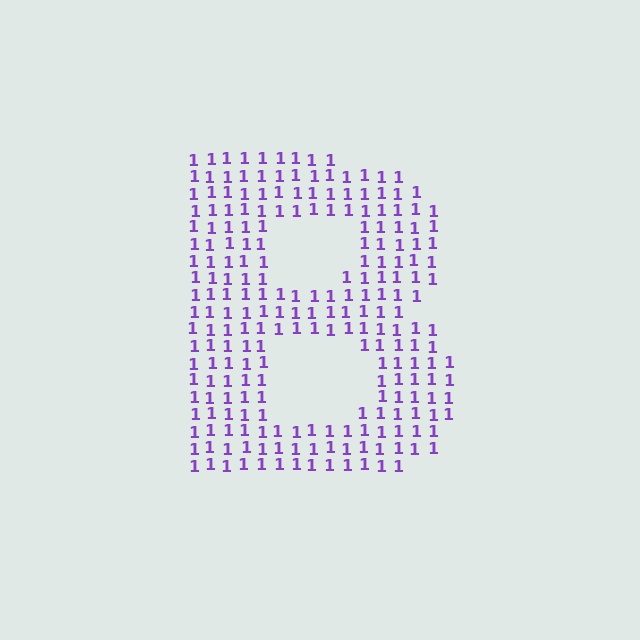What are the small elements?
The small elements are digit 1's.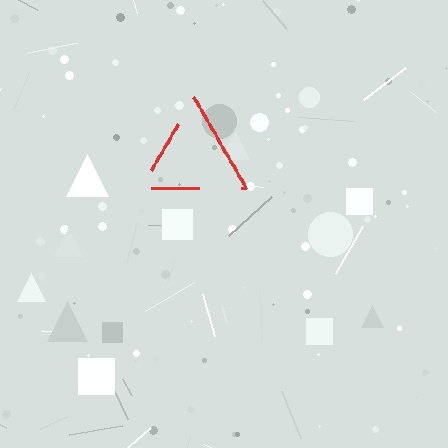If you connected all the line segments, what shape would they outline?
They would outline a triangle.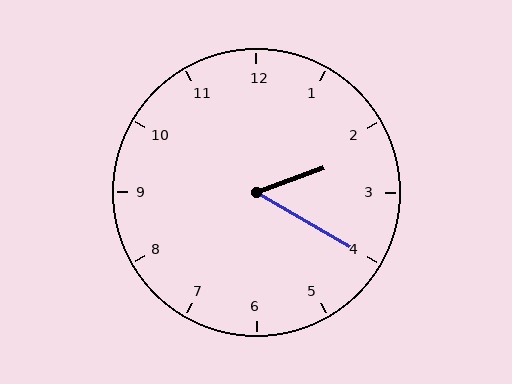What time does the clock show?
2:20.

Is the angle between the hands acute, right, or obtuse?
It is acute.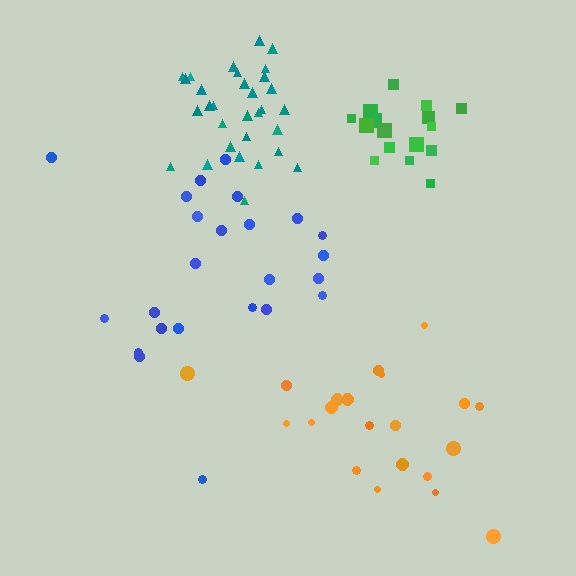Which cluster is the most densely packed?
Teal.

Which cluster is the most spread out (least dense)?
Orange.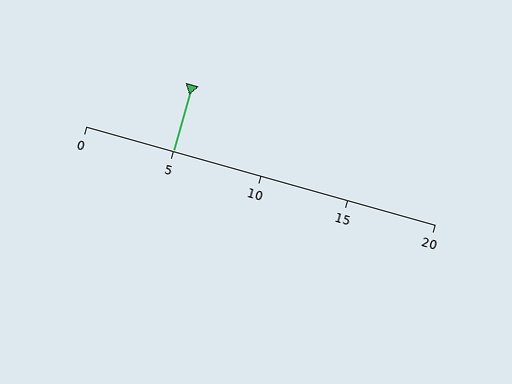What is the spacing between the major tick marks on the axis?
The major ticks are spaced 5 apart.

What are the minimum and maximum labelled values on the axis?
The axis runs from 0 to 20.